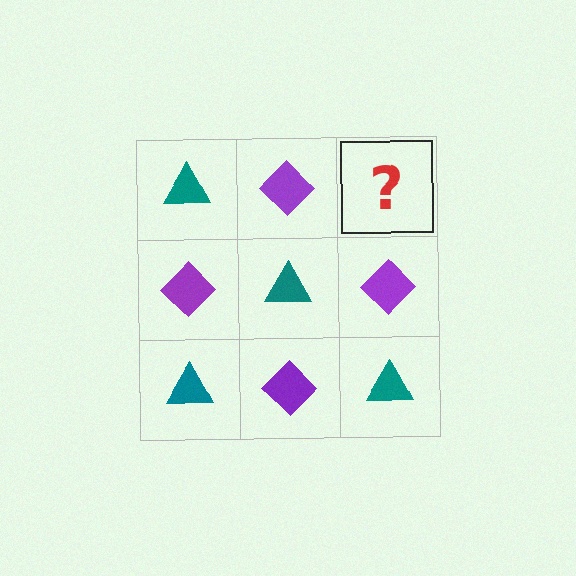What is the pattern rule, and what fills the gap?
The rule is that it alternates teal triangle and purple diamond in a checkerboard pattern. The gap should be filled with a teal triangle.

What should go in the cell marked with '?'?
The missing cell should contain a teal triangle.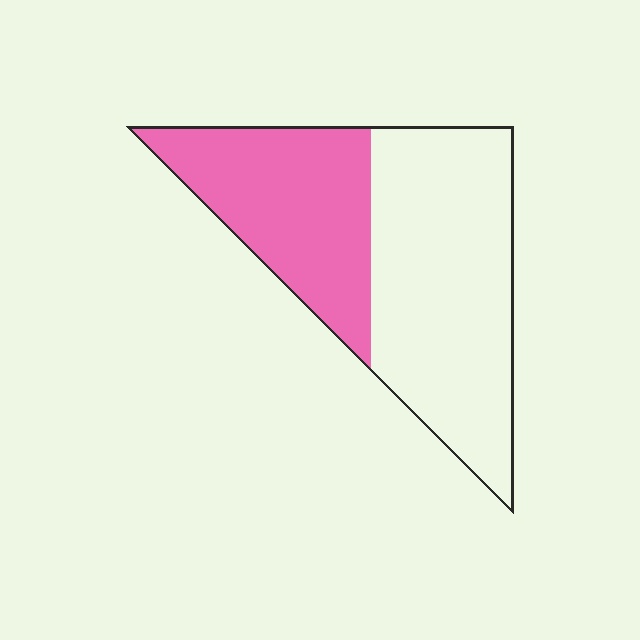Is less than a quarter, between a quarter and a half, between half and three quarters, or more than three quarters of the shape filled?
Between a quarter and a half.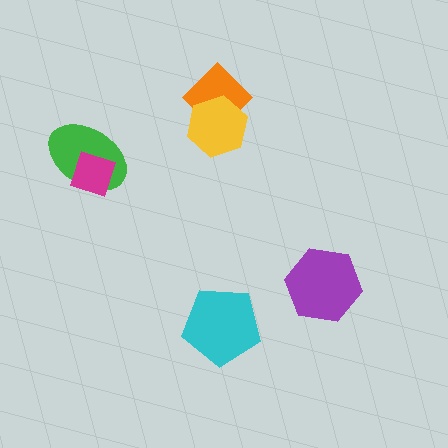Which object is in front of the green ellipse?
The magenta diamond is in front of the green ellipse.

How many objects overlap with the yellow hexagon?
1 object overlaps with the yellow hexagon.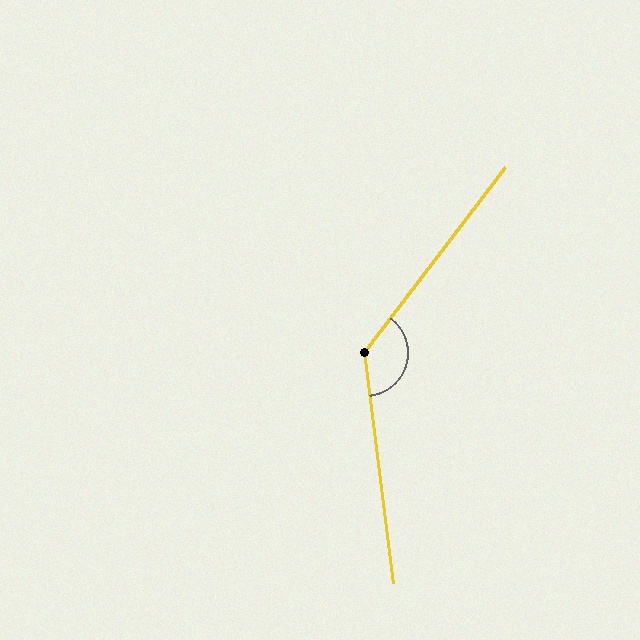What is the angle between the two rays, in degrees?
Approximately 136 degrees.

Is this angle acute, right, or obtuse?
It is obtuse.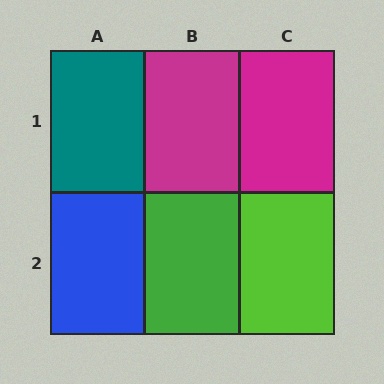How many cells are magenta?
2 cells are magenta.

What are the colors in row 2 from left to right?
Blue, green, lime.